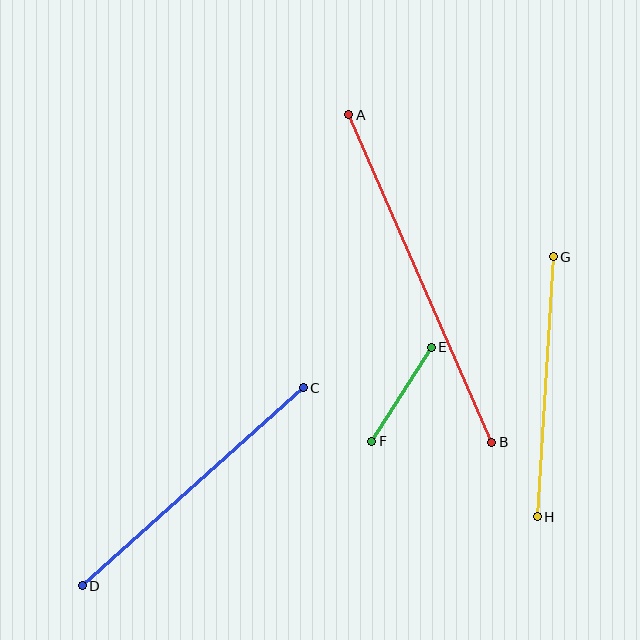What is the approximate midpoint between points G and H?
The midpoint is at approximately (545, 387) pixels.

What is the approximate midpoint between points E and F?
The midpoint is at approximately (402, 394) pixels.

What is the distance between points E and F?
The distance is approximately 111 pixels.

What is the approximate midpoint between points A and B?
The midpoint is at approximately (420, 278) pixels.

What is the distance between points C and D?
The distance is approximately 297 pixels.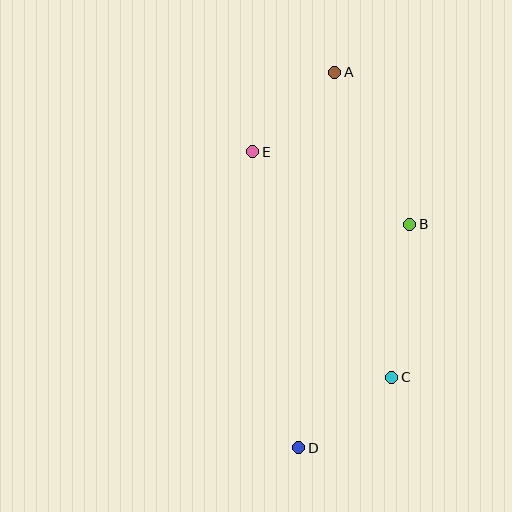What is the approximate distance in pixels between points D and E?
The distance between D and E is approximately 300 pixels.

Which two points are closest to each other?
Points A and E are closest to each other.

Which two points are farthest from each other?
Points A and D are farthest from each other.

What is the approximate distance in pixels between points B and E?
The distance between B and E is approximately 173 pixels.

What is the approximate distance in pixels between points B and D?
The distance between B and D is approximately 250 pixels.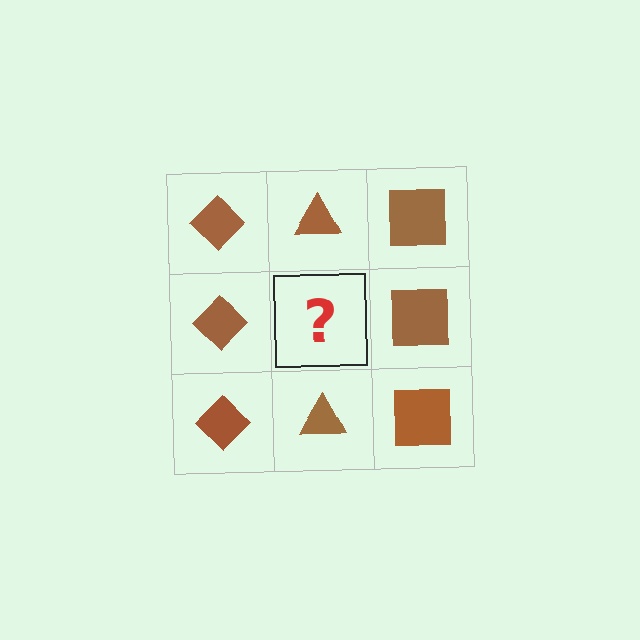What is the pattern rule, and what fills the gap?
The rule is that each column has a consistent shape. The gap should be filled with a brown triangle.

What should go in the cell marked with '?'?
The missing cell should contain a brown triangle.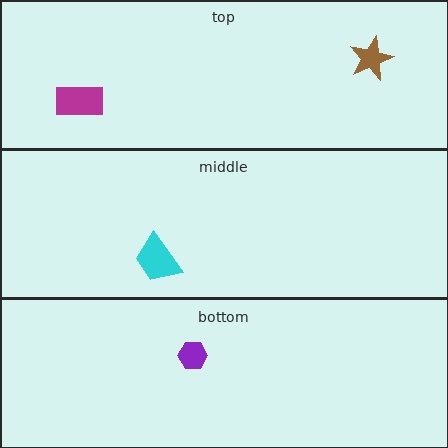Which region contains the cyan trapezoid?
The middle region.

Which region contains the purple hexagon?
The bottom region.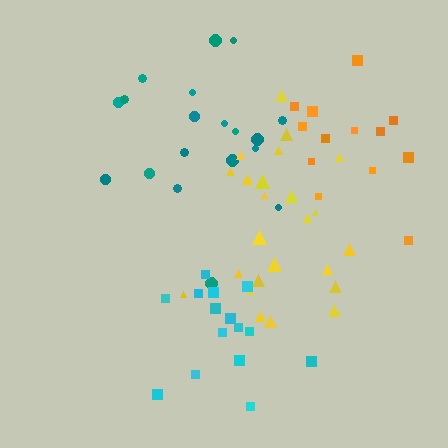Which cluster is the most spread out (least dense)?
Teal.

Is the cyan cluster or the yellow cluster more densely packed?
Yellow.